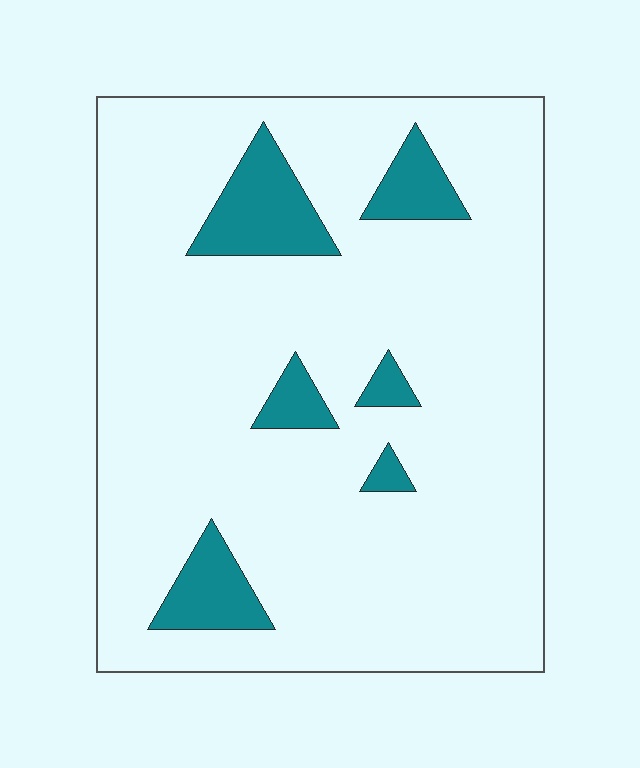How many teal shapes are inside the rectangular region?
6.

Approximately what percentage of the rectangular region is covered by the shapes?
Approximately 10%.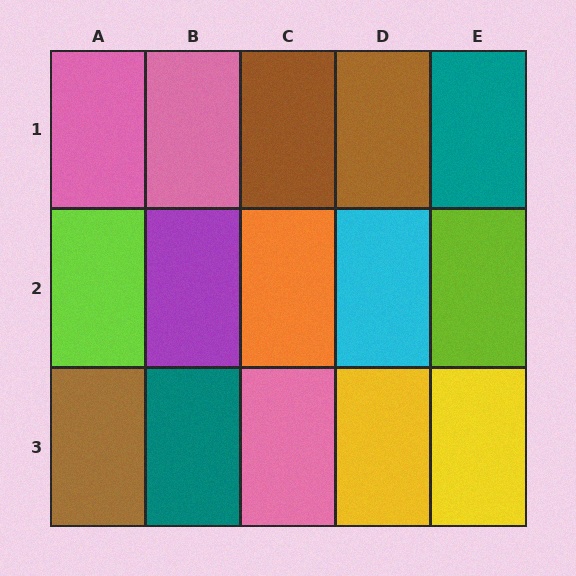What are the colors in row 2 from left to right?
Lime, purple, orange, cyan, lime.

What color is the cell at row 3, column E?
Yellow.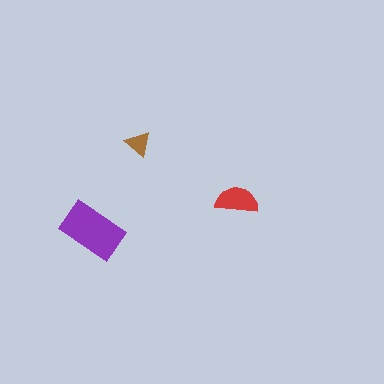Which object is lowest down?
The purple rectangle is bottommost.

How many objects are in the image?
There are 3 objects in the image.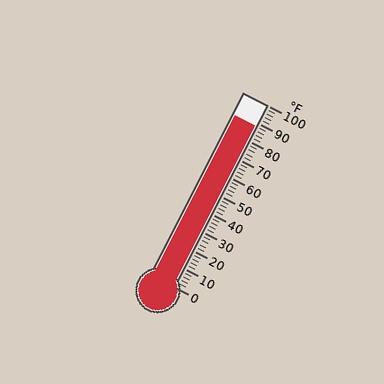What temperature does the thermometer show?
The thermometer shows approximately 88°F.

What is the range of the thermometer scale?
The thermometer scale ranges from 0°F to 100°F.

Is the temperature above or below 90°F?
The temperature is below 90°F.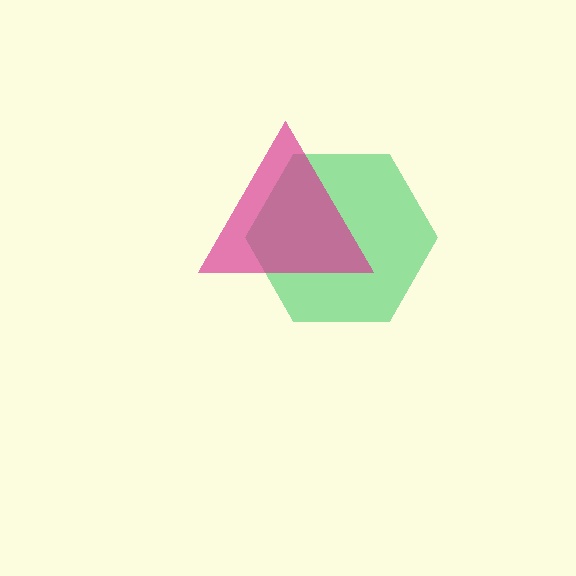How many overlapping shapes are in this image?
There are 2 overlapping shapes in the image.